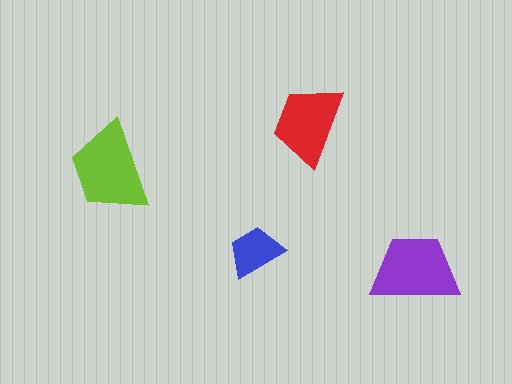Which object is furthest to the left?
The lime trapezoid is leftmost.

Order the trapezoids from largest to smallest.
the lime one, the purple one, the red one, the blue one.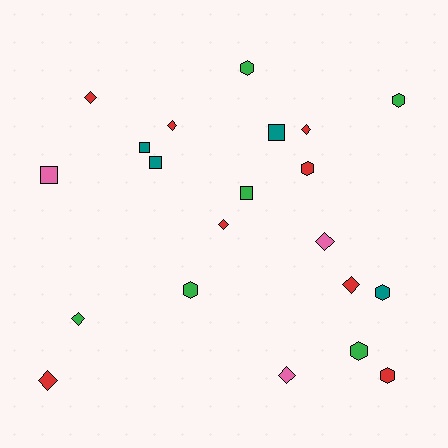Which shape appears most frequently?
Diamond, with 9 objects.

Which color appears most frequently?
Red, with 8 objects.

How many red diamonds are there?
There are 6 red diamonds.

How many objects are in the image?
There are 21 objects.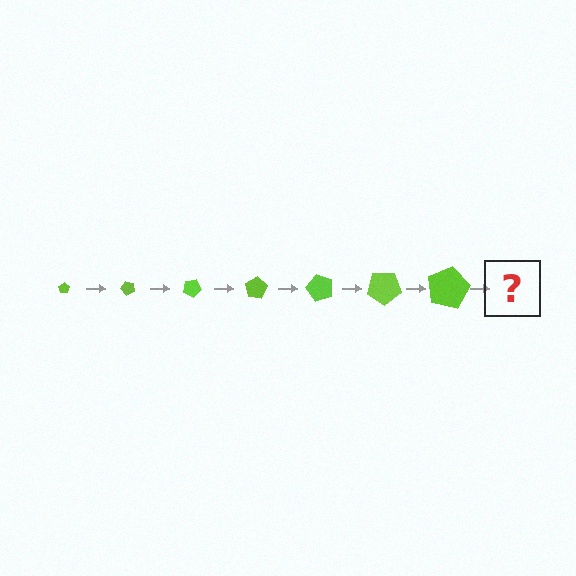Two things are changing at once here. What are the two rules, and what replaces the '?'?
The two rules are that the pentagon grows larger each step and it rotates 50 degrees each step. The '?' should be a pentagon, larger than the previous one and rotated 350 degrees from the start.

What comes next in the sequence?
The next element should be a pentagon, larger than the previous one and rotated 350 degrees from the start.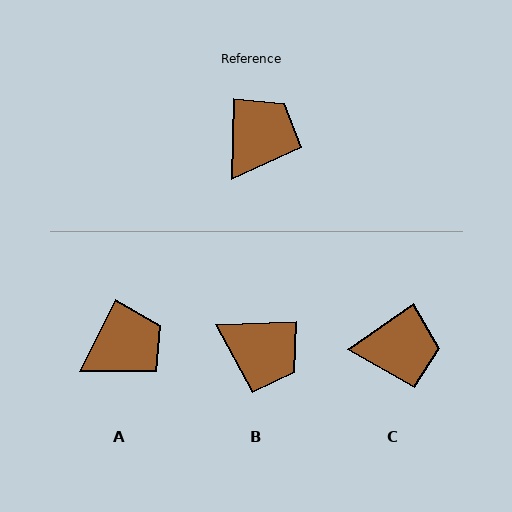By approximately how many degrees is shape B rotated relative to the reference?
Approximately 87 degrees clockwise.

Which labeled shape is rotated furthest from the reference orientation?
B, about 87 degrees away.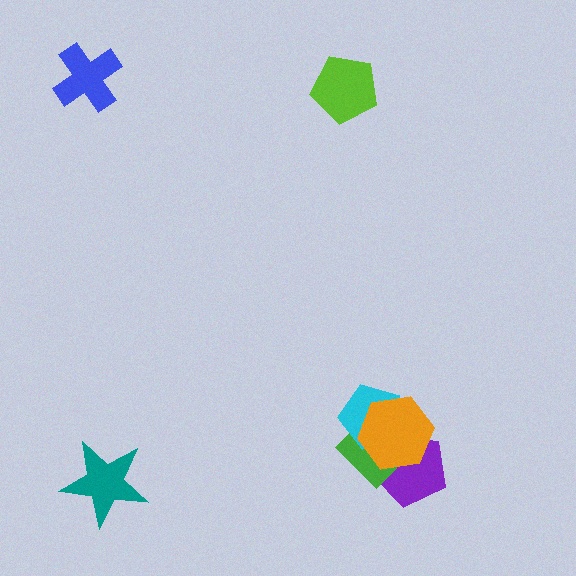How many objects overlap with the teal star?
0 objects overlap with the teal star.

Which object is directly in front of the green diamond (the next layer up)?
The cyan pentagon is directly in front of the green diamond.